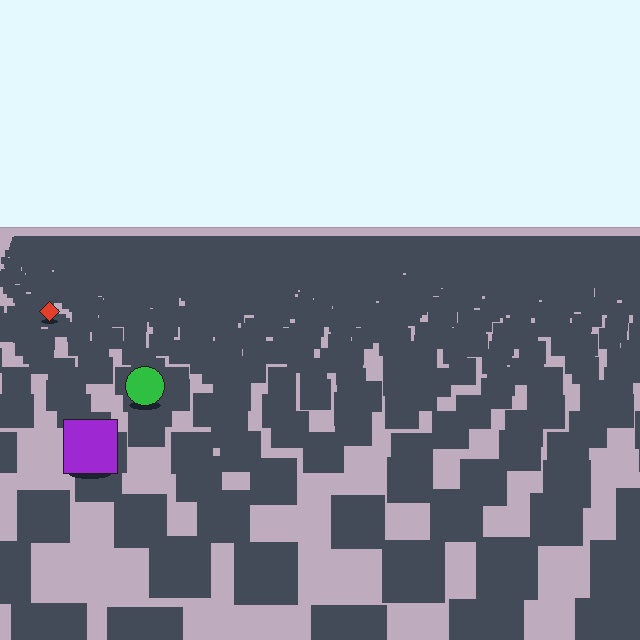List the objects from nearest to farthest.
From nearest to farthest: the purple square, the green circle, the red diamond.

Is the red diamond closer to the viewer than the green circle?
No. The green circle is closer — you can tell from the texture gradient: the ground texture is coarser near it.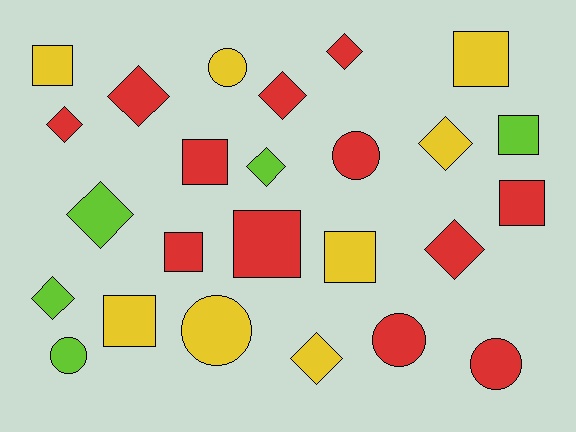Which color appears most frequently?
Red, with 12 objects.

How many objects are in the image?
There are 25 objects.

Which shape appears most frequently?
Diamond, with 10 objects.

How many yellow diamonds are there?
There are 2 yellow diamonds.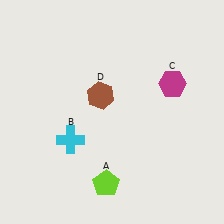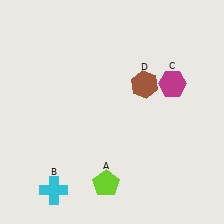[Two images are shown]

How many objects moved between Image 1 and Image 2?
2 objects moved between the two images.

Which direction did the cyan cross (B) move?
The cyan cross (B) moved down.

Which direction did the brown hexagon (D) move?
The brown hexagon (D) moved right.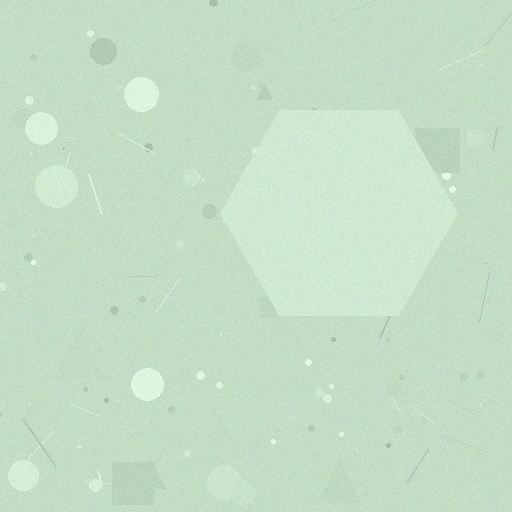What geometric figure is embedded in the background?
A hexagon is embedded in the background.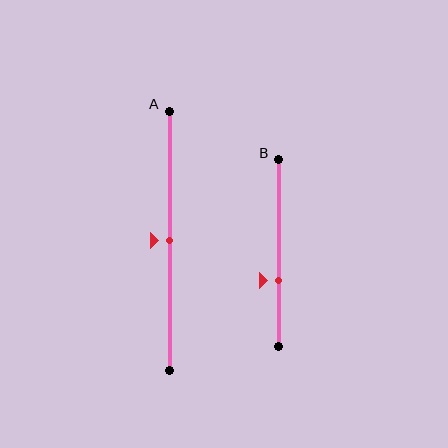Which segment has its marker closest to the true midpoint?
Segment A has its marker closest to the true midpoint.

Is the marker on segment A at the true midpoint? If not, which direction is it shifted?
Yes, the marker on segment A is at the true midpoint.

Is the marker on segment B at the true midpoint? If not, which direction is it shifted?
No, the marker on segment B is shifted downward by about 15% of the segment length.